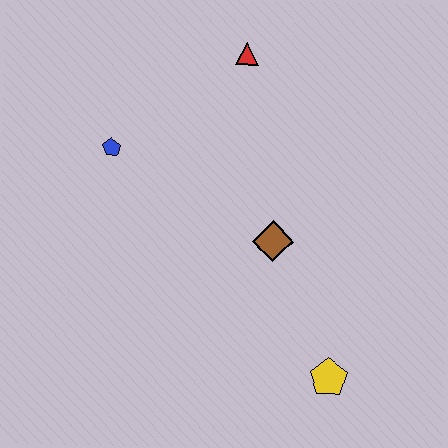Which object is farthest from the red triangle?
The yellow pentagon is farthest from the red triangle.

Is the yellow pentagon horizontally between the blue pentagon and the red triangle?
No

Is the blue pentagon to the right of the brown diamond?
No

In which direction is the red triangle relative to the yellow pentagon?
The red triangle is above the yellow pentagon.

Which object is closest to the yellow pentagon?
The brown diamond is closest to the yellow pentagon.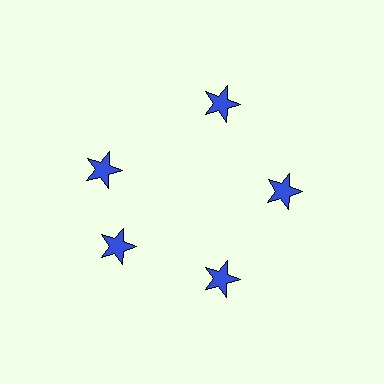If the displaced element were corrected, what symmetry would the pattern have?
It would have 5-fold rotational symmetry — the pattern would map onto itself every 72 degrees.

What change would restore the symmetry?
The symmetry would be restored by rotating it back into even spacing with its neighbors so that all 5 stars sit at equal angles and equal distance from the center.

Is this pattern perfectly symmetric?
No. The 5 blue stars are arranged in a ring, but one element near the 10 o'clock position is rotated out of alignment along the ring, breaking the 5-fold rotational symmetry.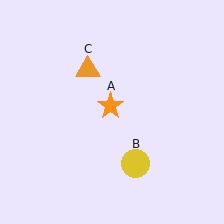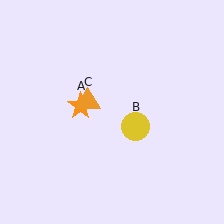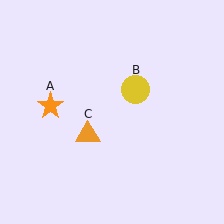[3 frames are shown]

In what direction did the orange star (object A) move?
The orange star (object A) moved left.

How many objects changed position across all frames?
3 objects changed position: orange star (object A), yellow circle (object B), orange triangle (object C).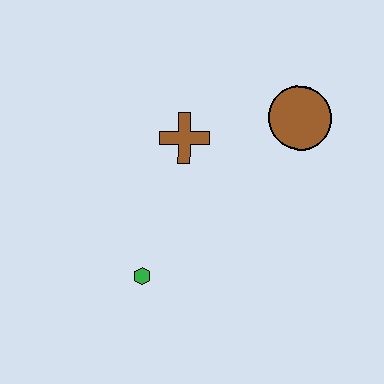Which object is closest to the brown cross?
The brown circle is closest to the brown cross.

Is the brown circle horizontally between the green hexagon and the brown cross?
No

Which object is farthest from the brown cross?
The green hexagon is farthest from the brown cross.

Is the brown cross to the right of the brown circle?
No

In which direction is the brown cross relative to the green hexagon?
The brown cross is above the green hexagon.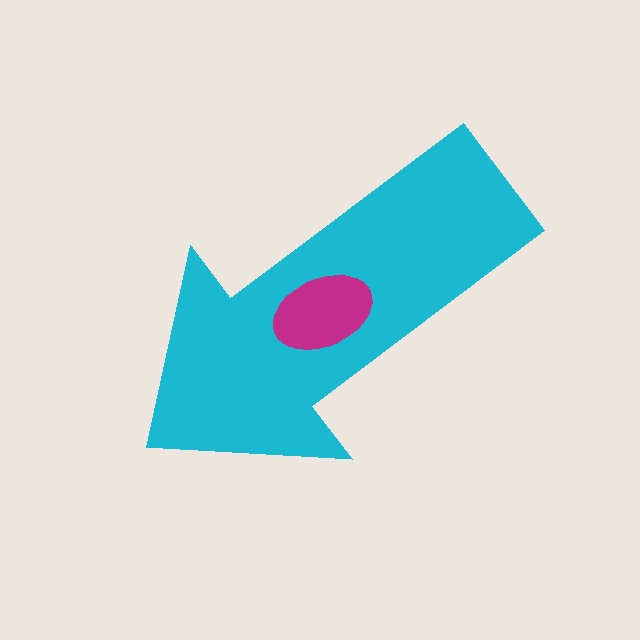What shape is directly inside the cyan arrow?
The magenta ellipse.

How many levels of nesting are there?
2.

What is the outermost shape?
The cyan arrow.